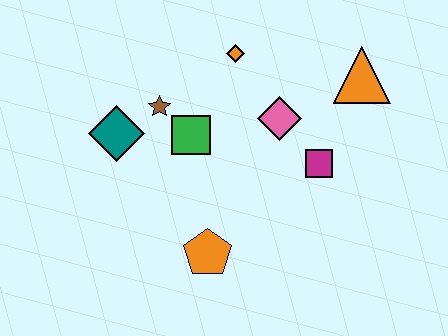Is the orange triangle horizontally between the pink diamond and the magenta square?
No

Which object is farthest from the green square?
The orange triangle is farthest from the green square.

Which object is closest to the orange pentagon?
The green square is closest to the orange pentagon.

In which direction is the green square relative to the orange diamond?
The green square is below the orange diamond.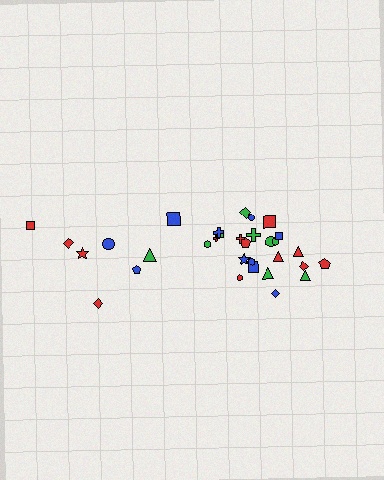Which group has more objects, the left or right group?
The right group.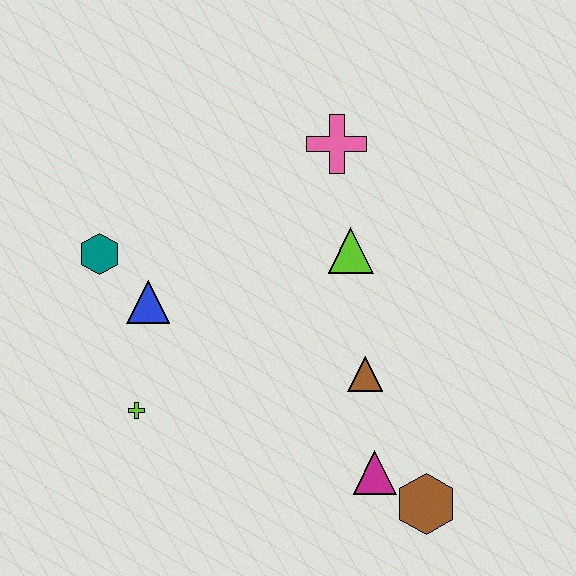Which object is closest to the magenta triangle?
The brown hexagon is closest to the magenta triangle.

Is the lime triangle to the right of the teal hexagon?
Yes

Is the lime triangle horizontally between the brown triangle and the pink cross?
Yes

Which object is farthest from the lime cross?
The pink cross is farthest from the lime cross.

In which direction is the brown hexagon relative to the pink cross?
The brown hexagon is below the pink cross.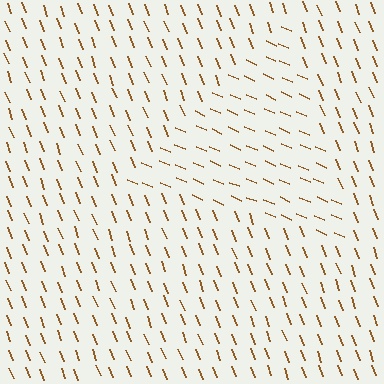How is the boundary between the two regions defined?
The boundary is defined purely by a change in line orientation (approximately 45 degrees difference). All lines are the same color and thickness.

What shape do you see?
I see a triangle.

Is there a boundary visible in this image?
Yes, there is a texture boundary formed by a change in line orientation.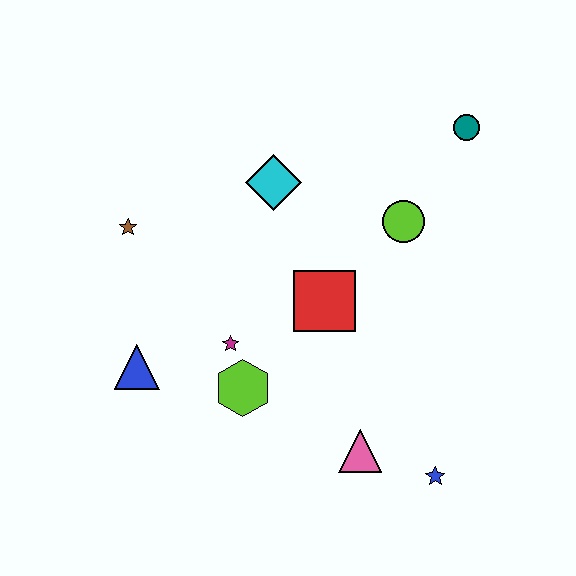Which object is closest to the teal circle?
The lime circle is closest to the teal circle.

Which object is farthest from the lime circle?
The blue triangle is farthest from the lime circle.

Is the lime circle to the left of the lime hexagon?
No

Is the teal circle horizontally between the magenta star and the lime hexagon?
No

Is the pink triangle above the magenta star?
No